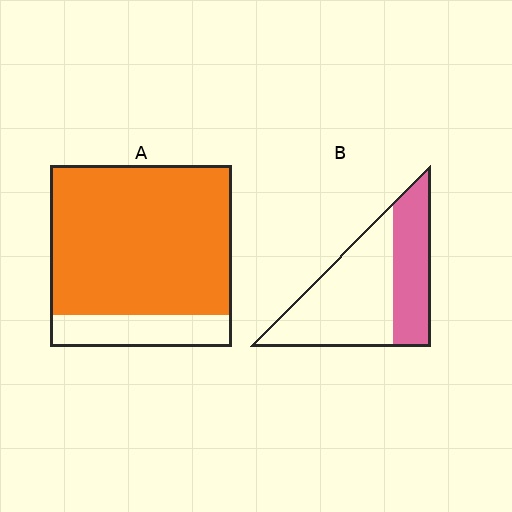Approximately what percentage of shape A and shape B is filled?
A is approximately 80% and B is approximately 40%.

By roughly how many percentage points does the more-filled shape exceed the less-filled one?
By roughly 45 percentage points (A over B).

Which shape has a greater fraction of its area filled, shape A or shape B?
Shape A.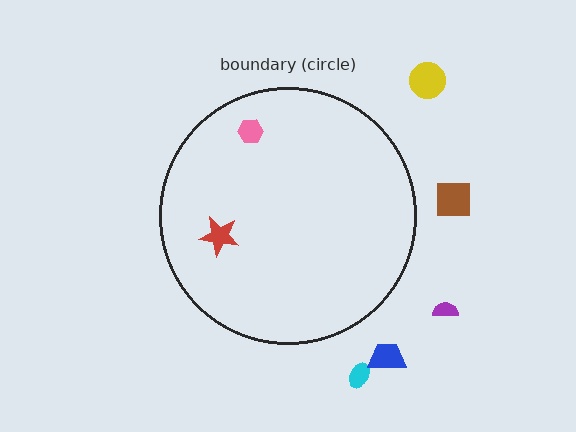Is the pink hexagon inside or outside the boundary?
Inside.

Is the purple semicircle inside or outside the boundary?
Outside.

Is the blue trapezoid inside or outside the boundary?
Outside.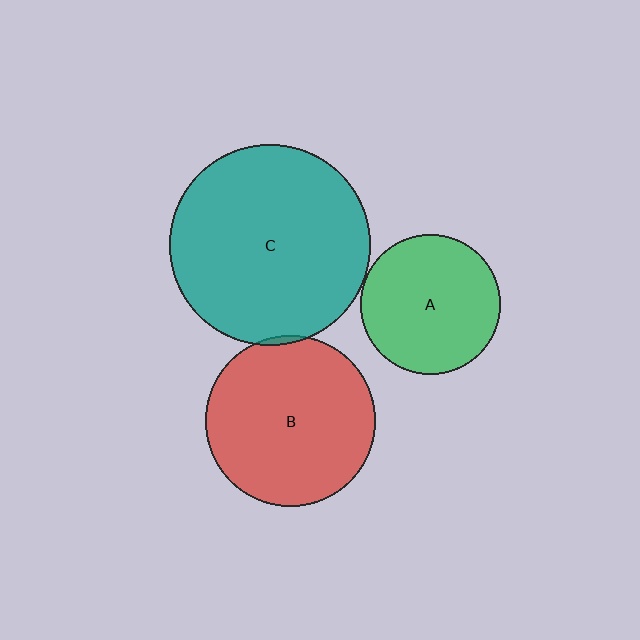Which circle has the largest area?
Circle C (teal).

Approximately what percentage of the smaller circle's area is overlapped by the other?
Approximately 5%.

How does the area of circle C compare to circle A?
Approximately 2.1 times.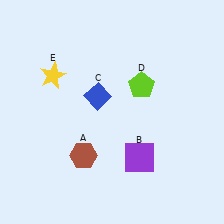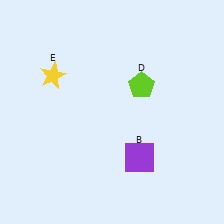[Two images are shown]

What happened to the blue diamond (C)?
The blue diamond (C) was removed in Image 2. It was in the top-left area of Image 1.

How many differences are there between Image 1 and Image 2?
There are 2 differences between the two images.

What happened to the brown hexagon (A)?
The brown hexagon (A) was removed in Image 2. It was in the bottom-left area of Image 1.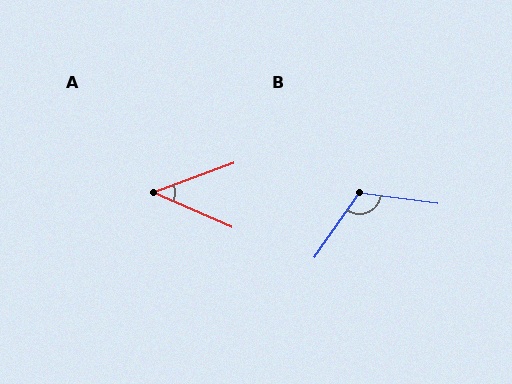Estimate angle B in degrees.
Approximately 117 degrees.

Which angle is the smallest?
A, at approximately 44 degrees.